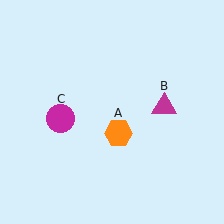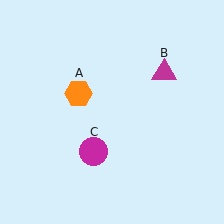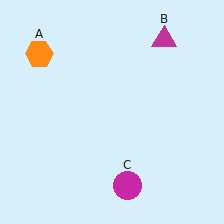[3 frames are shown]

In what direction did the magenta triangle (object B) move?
The magenta triangle (object B) moved up.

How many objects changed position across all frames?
3 objects changed position: orange hexagon (object A), magenta triangle (object B), magenta circle (object C).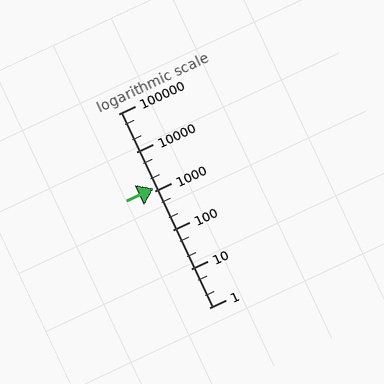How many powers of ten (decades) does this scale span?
The scale spans 5 decades, from 1 to 100000.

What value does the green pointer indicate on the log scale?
The pointer indicates approximately 1200.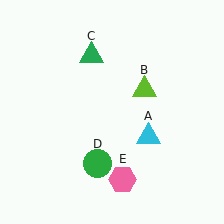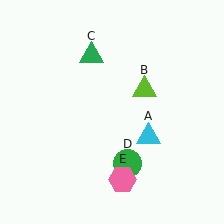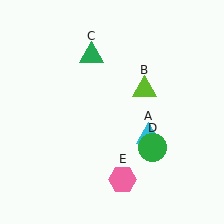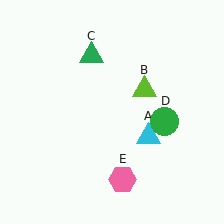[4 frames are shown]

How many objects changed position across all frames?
1 object changed position: green circle (object D).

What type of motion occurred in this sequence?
The green circle (object D) rotated counterclockwise around the center of the scene.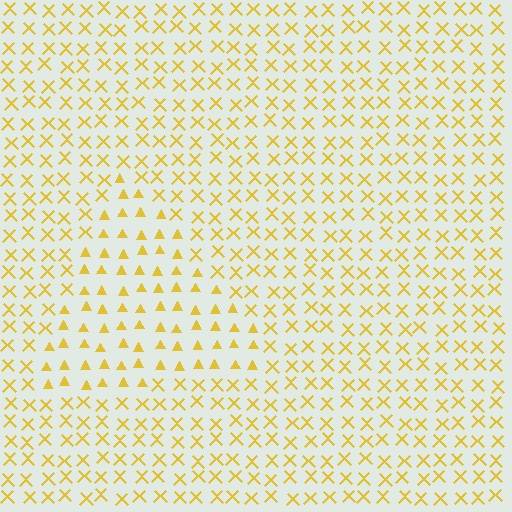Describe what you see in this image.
The image is filled with small yellow elements arranged in a uniform grid. A triangle-shaped region contains triangles, while the surrounding area contains X marks. The boundary is defined purely by the change in element shape.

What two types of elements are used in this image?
The image uses triangles inside the triangle region and X marks outside it.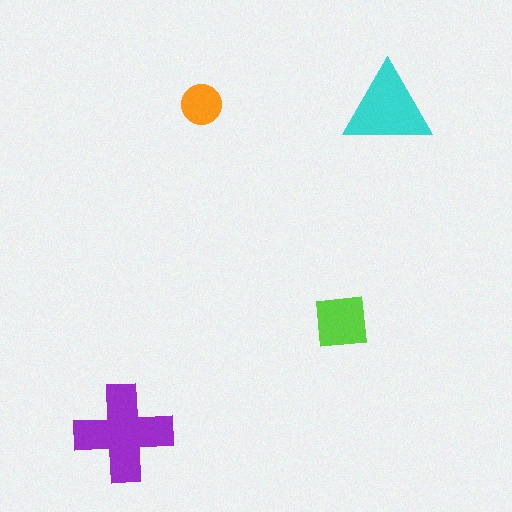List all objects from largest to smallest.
The purple cross, the cyan triangle, the lime square, the orange circle.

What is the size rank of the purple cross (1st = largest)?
1st.